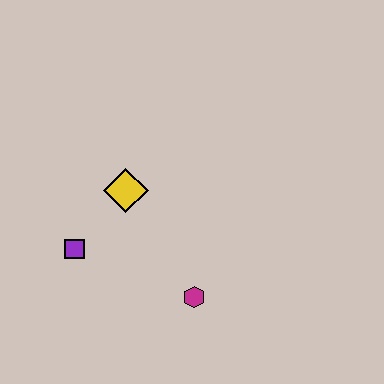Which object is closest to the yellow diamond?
The purple square is closest to the yellow diamond.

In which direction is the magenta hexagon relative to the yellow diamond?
The magenta hexagon is below the yellow diamond.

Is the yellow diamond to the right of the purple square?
Yes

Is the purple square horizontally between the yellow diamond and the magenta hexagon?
No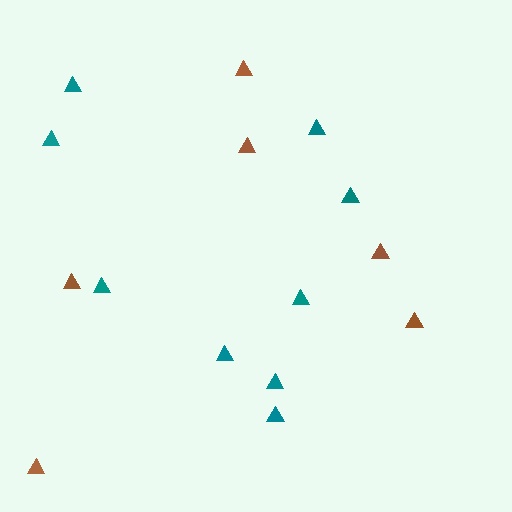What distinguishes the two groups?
There are 2 groups: one group of teal triangles (9) and one group of brown triangles (6).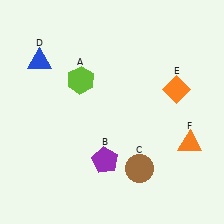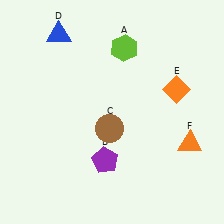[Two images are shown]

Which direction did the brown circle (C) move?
The brown circle (C) moved up.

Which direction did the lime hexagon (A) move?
The lime hexagon (A) moved right.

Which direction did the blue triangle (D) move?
The blue triangle (D) moved up.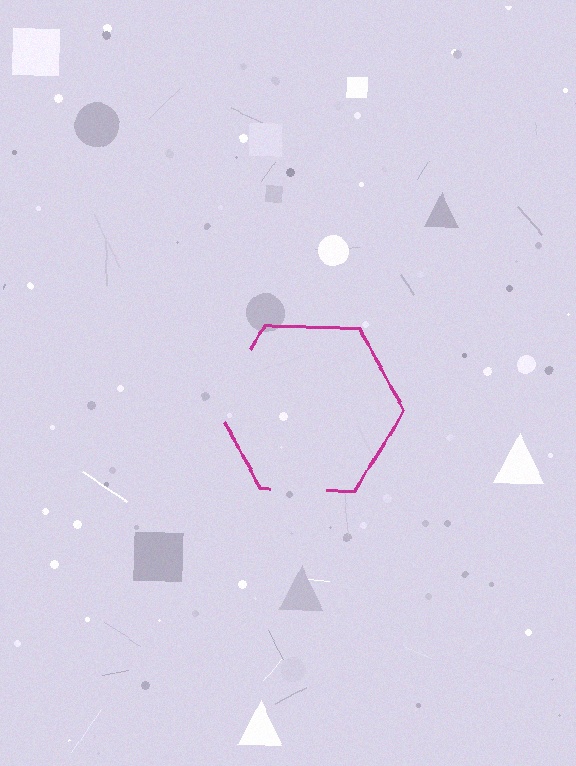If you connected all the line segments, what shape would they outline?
They would outline a hexagon.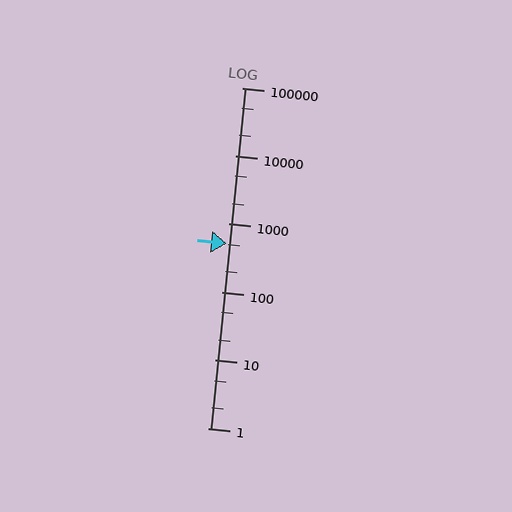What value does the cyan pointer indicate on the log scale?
The pointer indicates approximately 510.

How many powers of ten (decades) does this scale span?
The scale spans 5 decades, from 1 to 100000.